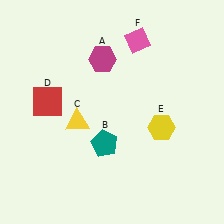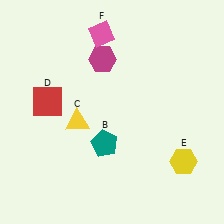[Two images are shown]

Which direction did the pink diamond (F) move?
The pink diamond (F) moved left.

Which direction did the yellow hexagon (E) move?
The yellow hexagon (E) moved down.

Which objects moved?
The objects that moved are: the yellow hexagon (E), the pink diamond (F).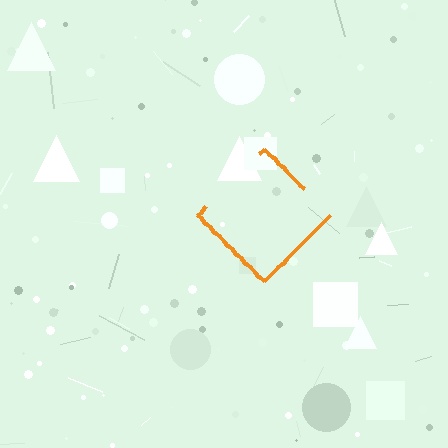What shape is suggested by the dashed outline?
The dashed outline suggests a diamond.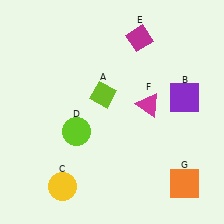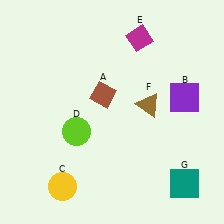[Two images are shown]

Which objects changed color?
A changed from lime to brown. F changed from magenta to brown. G changed from orange to teal.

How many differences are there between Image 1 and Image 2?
There are 3 differences between the two images.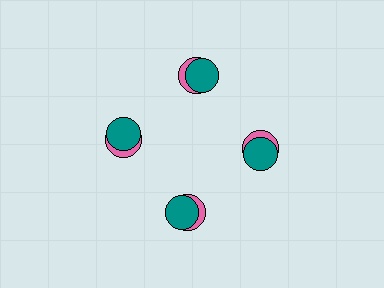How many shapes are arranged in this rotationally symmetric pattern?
There are 8 shapes, arranged in 4 groups of 2.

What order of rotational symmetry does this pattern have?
This pattern has 4-fold rotational symmetry.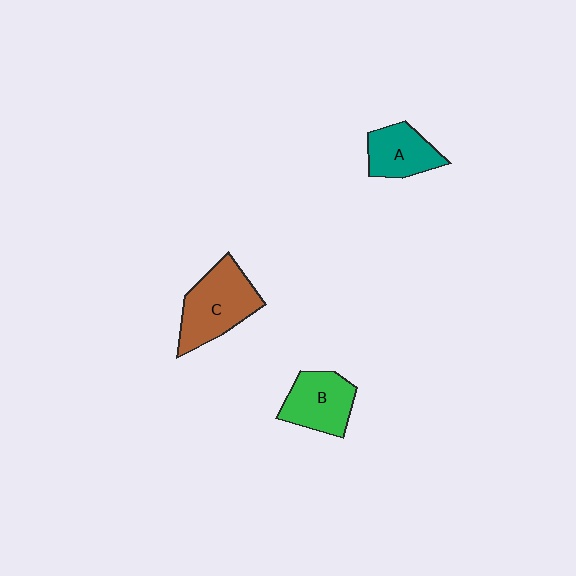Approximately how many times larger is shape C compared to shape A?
Approximately 1.5 times.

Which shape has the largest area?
Shape C (brown).